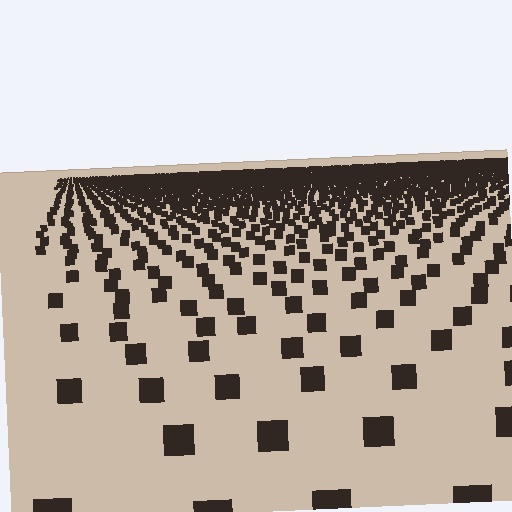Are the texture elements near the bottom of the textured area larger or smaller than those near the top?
Larger. Near the bottom, elements are closer to the viewer and appear at a bigger on-screen size.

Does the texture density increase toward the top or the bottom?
Density increases toward the top.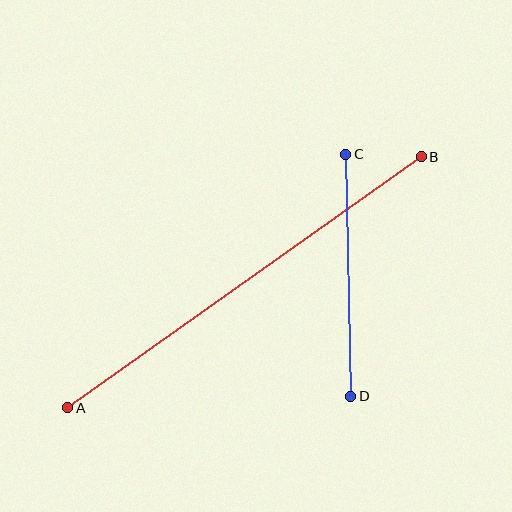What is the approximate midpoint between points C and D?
The midpoint is at approximately (348, 275) pixels.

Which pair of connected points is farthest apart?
Points A and B are farthest apart.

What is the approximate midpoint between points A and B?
The midpoint is at approximately (245, 282) pixels.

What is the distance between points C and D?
The distance is approximately 242 pixels.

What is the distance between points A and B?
The distance is approximately 433 pixels.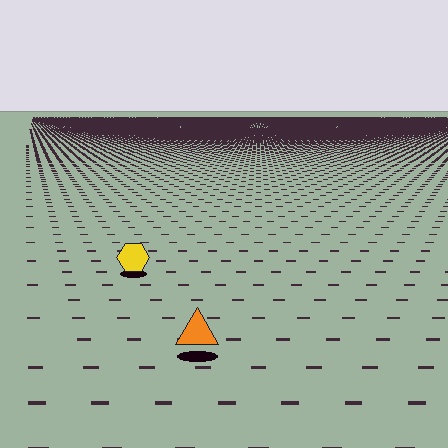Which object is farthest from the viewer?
The yellow hexagon is farthest from the viewer. It appears smaller and the ground texture around it is denser.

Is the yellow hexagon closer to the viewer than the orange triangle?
No. The orange triangle is closer — you can tell from the texture gradient: the ground texture is coarser near it.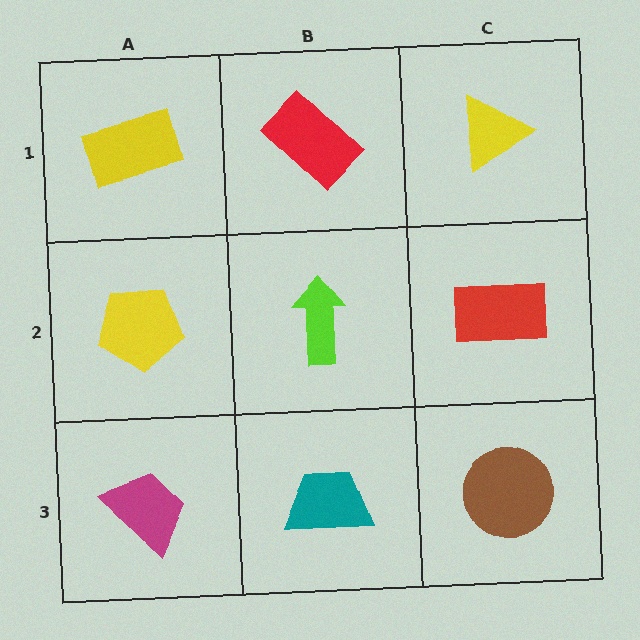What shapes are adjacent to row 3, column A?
A yellow pentagon (row 2, column A), a teal trapezoid (row 3, column B).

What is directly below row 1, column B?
A lime arrow.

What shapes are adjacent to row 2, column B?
A red rectangle (row 1, column B), a teal trapezoid (row 3, column B), a yellow pentagon (row 2, column A), a red rectangle (row 2, column C).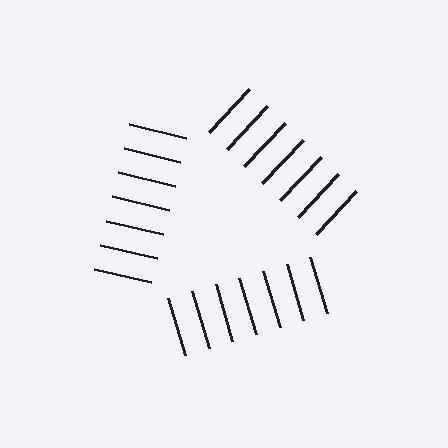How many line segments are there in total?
21 — 7 along each of the 3 edges.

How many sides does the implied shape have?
3 sides — the line-ends trace a triangle.